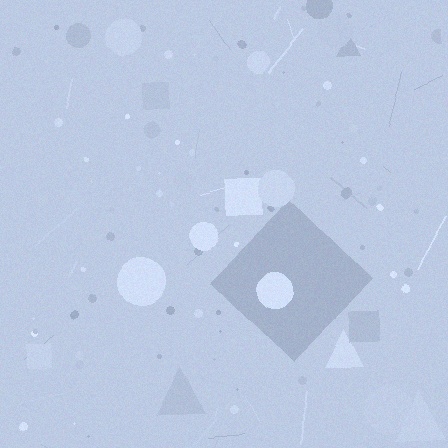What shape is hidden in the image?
A diamond is hidden in the image.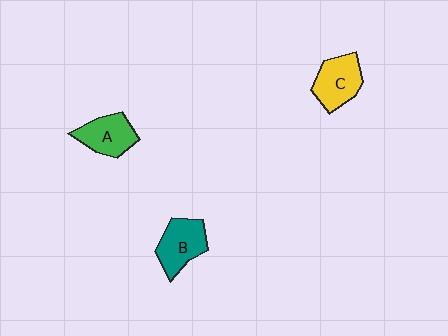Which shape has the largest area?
Shape B (teal).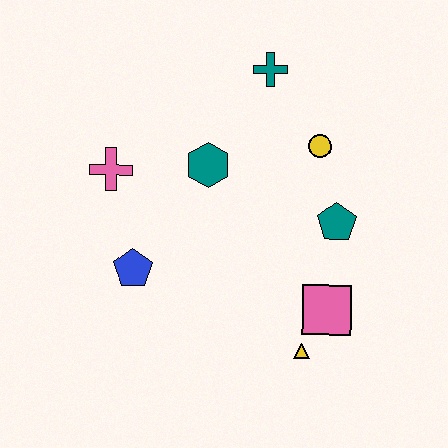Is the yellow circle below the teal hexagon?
No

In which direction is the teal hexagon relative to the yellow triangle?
The teal hexagon is above the yellow triangle.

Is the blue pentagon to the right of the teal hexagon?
No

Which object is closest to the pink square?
The yellow triangle is closest to the pink square.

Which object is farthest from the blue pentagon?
The teal cross is farthest from the blue pentagon.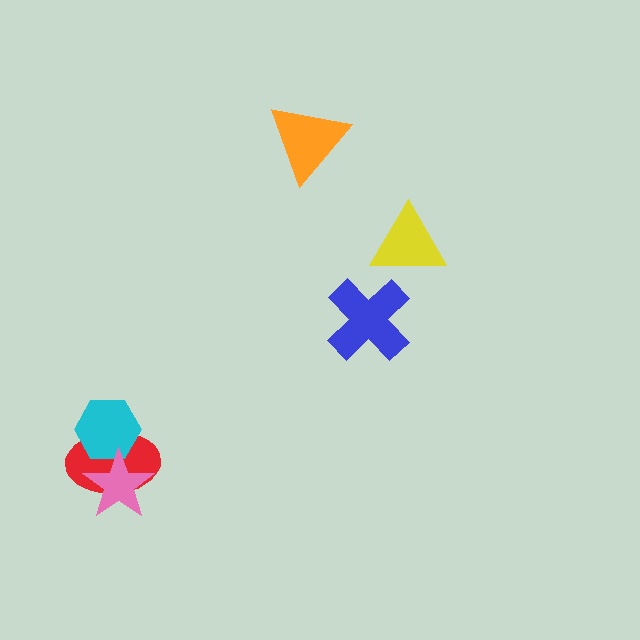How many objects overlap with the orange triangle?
0 objects overlap with the orange triangle.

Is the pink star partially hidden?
No, no other shape covers it.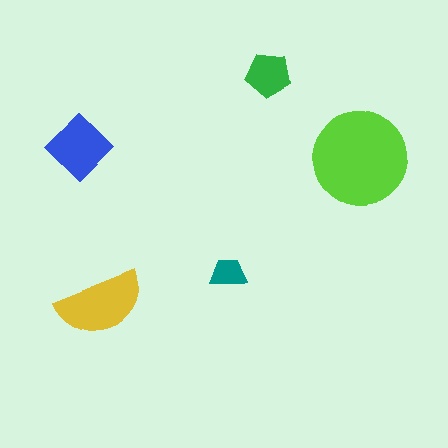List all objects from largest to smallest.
The lime circle, the yellow semicircle, the blue diamond, the green pentagon, the teal trapezoid.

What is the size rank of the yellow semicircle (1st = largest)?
2nd.